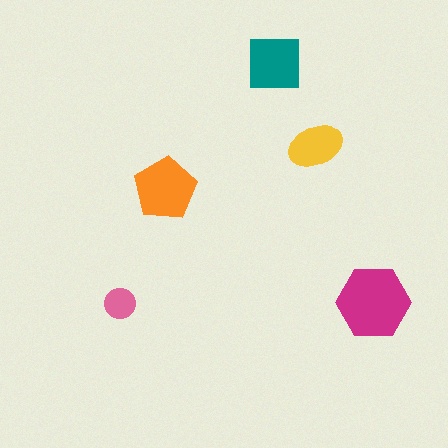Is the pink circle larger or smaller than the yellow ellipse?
Smaller.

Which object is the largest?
The magenta hexagon.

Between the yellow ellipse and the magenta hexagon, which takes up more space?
The magenta hexagon.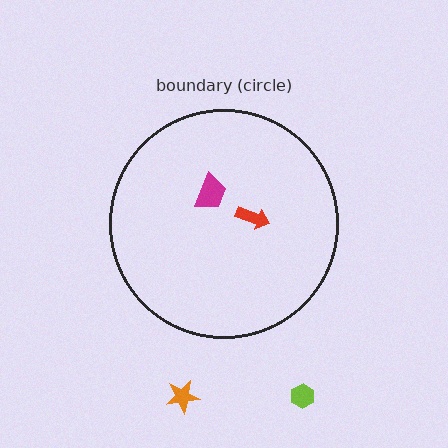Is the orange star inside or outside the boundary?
Outside.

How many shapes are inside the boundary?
2 inside, 2 outside.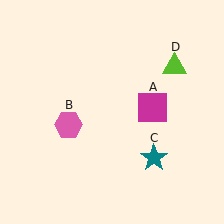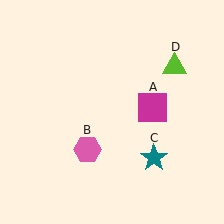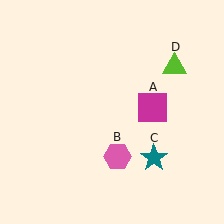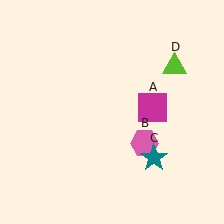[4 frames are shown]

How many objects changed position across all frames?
1 object changed position: pink hexagon (object B).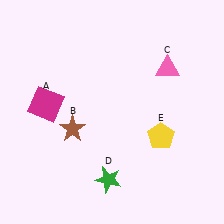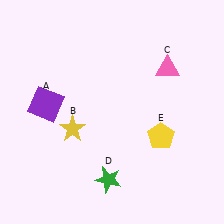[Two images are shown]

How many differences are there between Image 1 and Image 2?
There are 2 differences between the two images.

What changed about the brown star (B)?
In Image 1, B is brown. In Image 2, it changed to yellow.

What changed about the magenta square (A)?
In Image 1, A is magenta. In Image 2, it changed to purple.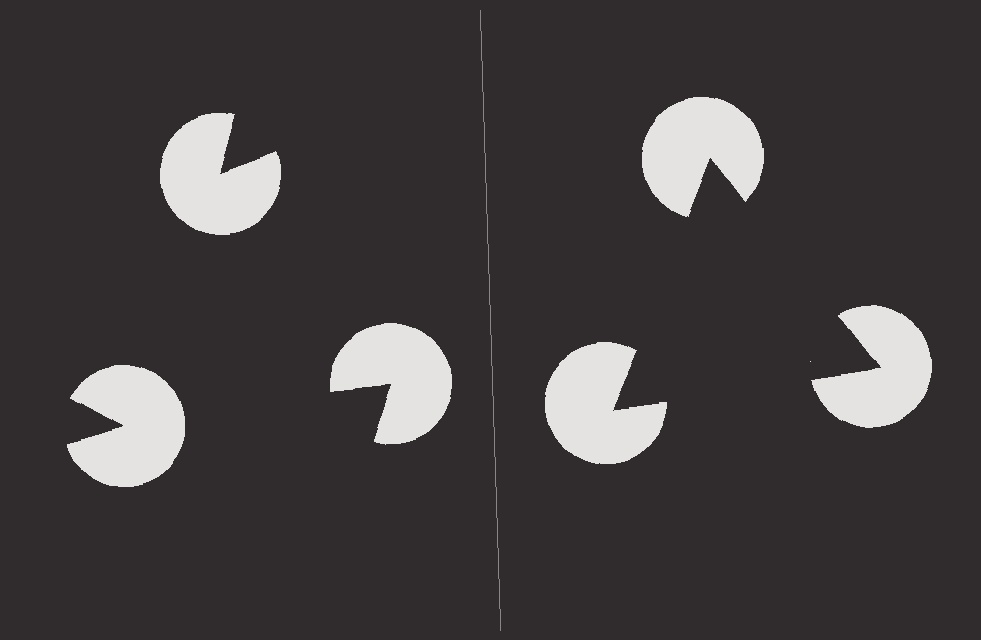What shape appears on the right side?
An illusory triangle.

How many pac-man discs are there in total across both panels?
6 — 3 on each side.